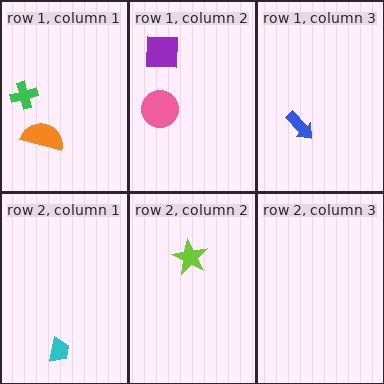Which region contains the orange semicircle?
The row 1, column 1 region.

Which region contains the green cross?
The row 1, column 1 region.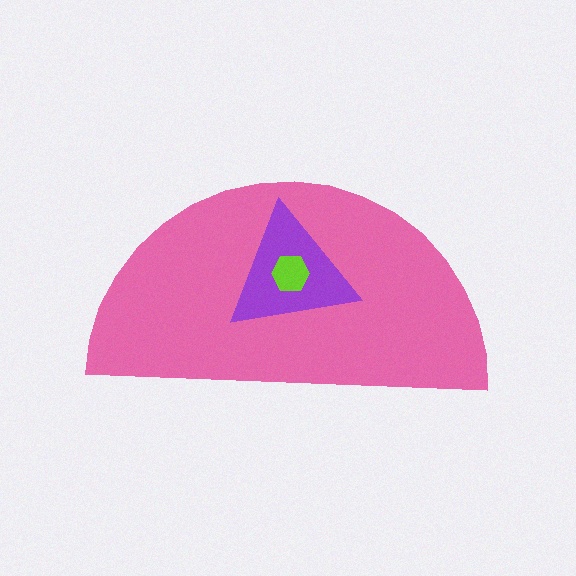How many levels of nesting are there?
3.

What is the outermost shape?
The pink semicircle.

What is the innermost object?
The lime hexagon.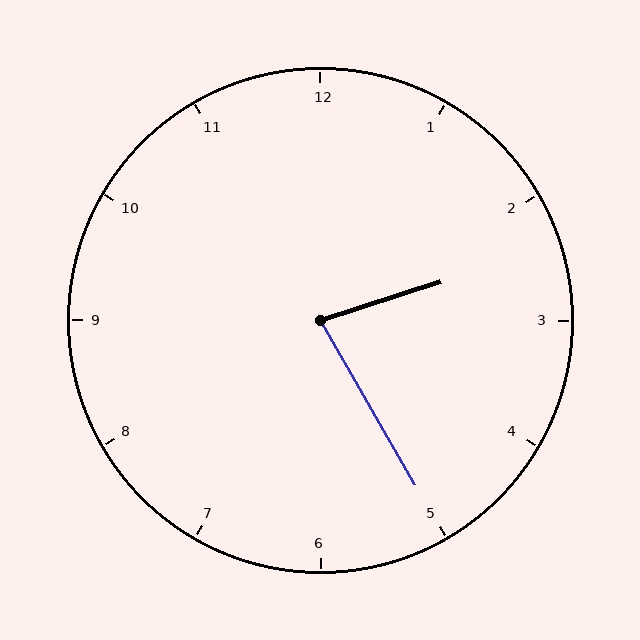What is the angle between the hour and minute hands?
Approximately 78 degrees.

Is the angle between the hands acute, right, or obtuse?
It is acute.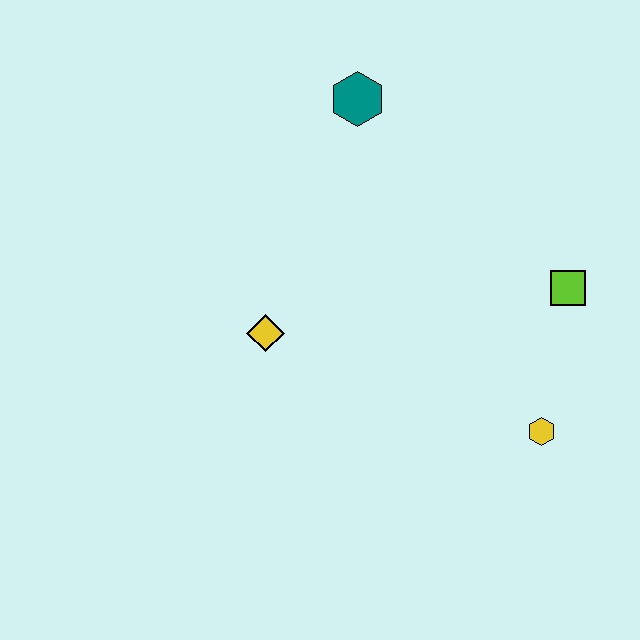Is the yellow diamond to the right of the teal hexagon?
No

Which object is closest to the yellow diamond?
The teal hexagon is closest to the yellow diamond.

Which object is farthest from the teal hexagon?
The yellow hexagon is farthest from the teal hexagon.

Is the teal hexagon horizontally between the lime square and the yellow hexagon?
No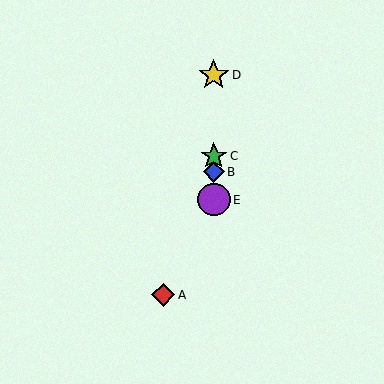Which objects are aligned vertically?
Objects B, C, D, E are aligned vertically.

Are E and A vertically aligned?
No, E is at x≈214 and A is at x≈163.